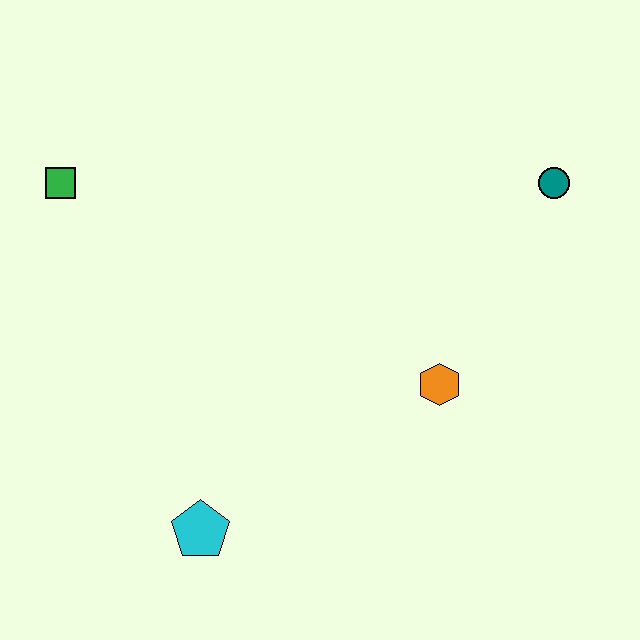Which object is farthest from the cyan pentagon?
The teal circle is farthest from the cyan pentagon.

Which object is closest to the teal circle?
The orange hexagon is closest to the teal circle.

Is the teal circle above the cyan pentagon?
Yes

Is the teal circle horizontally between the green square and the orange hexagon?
No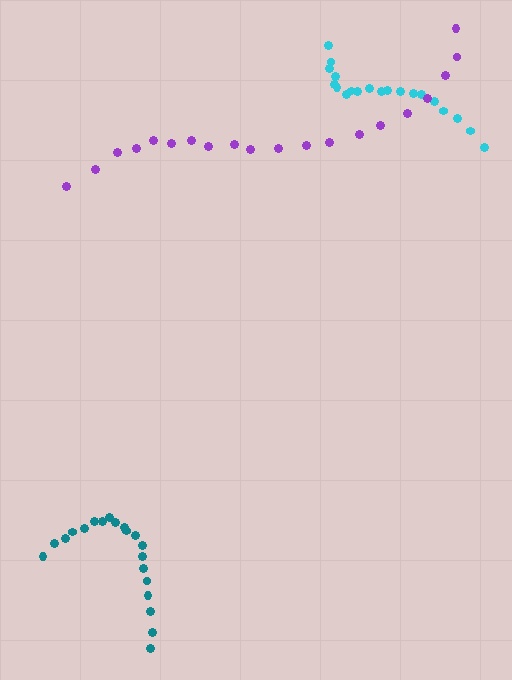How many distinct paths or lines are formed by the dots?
There are 3 distinct paths.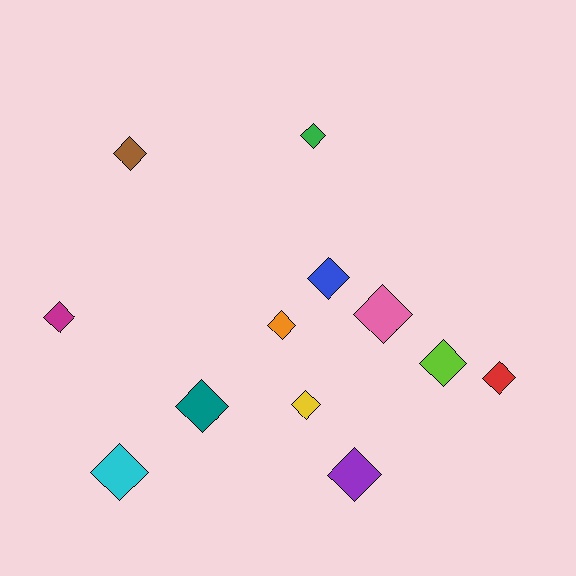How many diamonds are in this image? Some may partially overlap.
There are 12 diamonds.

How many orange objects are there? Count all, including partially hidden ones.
There is 1 orange object.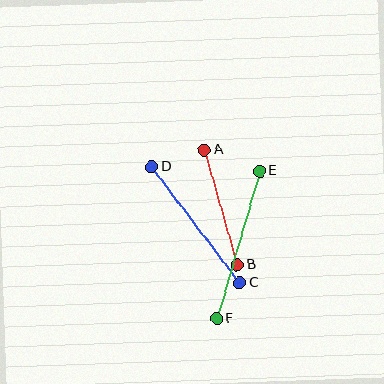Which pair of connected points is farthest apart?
Points E and F are farthest apart.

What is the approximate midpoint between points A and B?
The midpoint is at approximately (221, 207) pixels.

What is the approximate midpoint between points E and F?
The midpoint is at approximately (238, 245) pixels.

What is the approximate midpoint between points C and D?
The midpoint is at approximately (196, 225) pixels.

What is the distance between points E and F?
The distance is approximately 154 pixels.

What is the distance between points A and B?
The distance is approximately 119 pixels.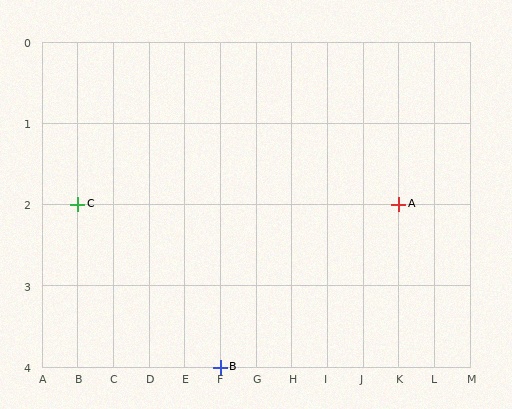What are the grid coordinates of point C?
Point C is at grid coordinates (B, 2).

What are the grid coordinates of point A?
Point A is at grid coordinates (K, 2).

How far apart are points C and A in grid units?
Points C and A are 9 columns apart.